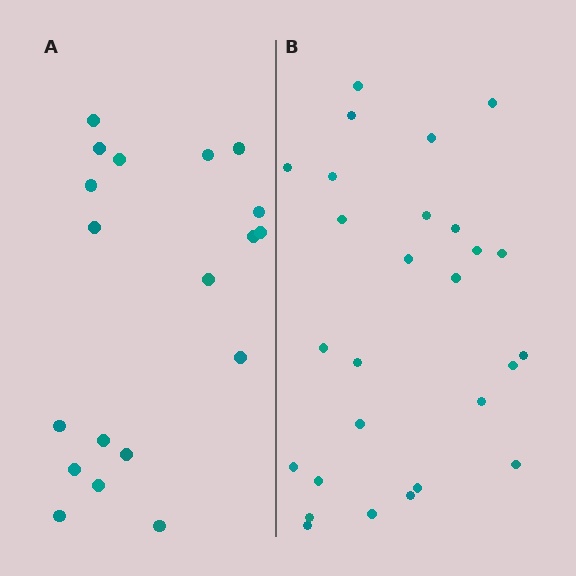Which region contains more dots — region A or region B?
Region B (the right region) has more dots.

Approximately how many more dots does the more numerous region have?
Region B has roughly 8 or so more dots than region A.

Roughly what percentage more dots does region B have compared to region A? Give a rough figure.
About 40% more.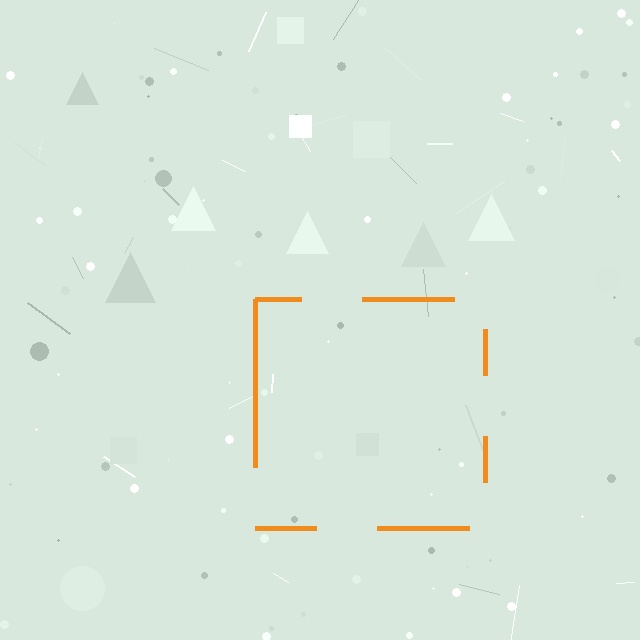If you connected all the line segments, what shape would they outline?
They would outline a square.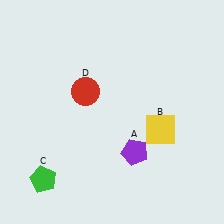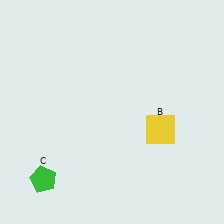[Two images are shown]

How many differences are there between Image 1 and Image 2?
There are 2 differences between the two images.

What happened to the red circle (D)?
The red circle (D) was removed in Image 2. It was in the top-left area of Image 1.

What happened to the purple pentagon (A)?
The purple pentagon (A) was removed in Image 2. It was in the bottom-right area of Image 1.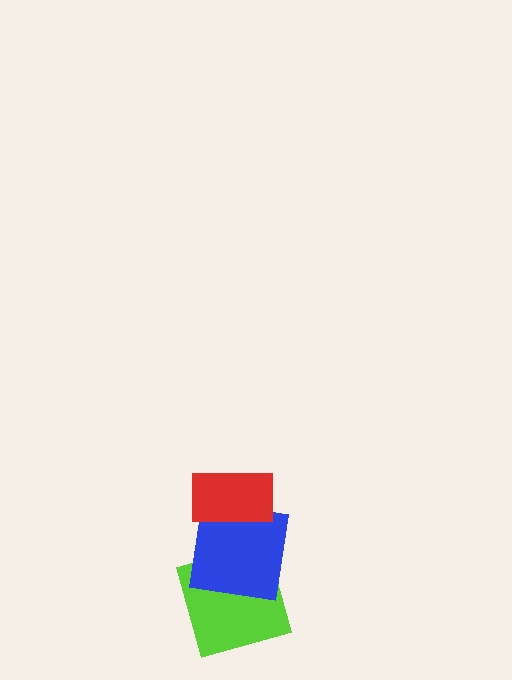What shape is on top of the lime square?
The blue square is on top of the lime square.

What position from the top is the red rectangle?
The red rectangle is 1st from the top.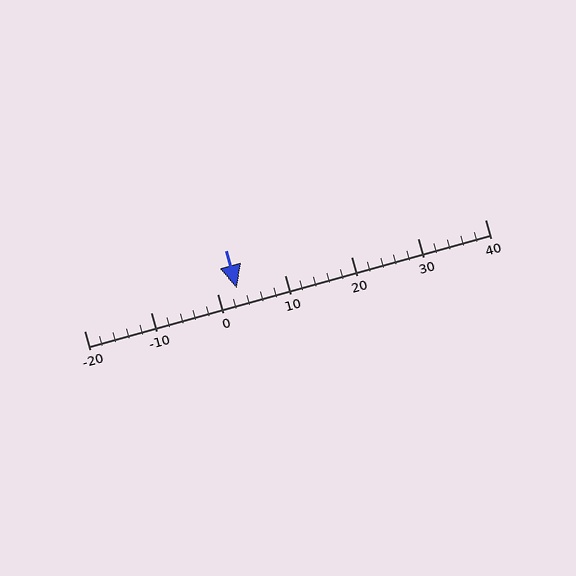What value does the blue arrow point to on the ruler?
The blue arrow points to approximately 3.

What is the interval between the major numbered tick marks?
The major tick marks are spaced 10 units apart.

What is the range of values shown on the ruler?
The ruler shows values from -20 to 40.